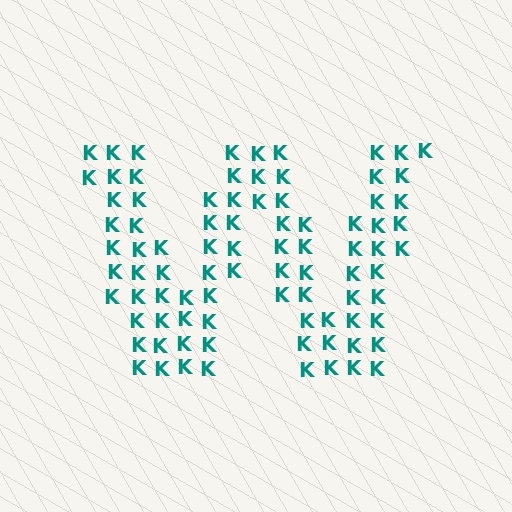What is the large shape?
The large shape is the letter W.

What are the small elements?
The small elements are letter K's.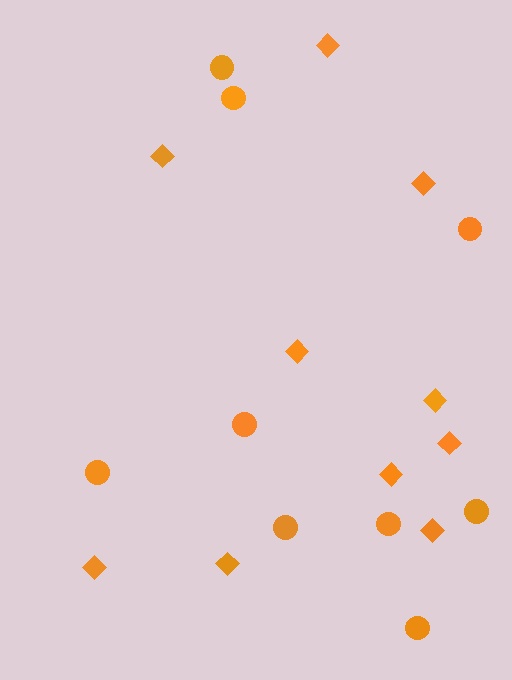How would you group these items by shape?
There are 2 groups: one group of diamonds (10) and one group of circles (9).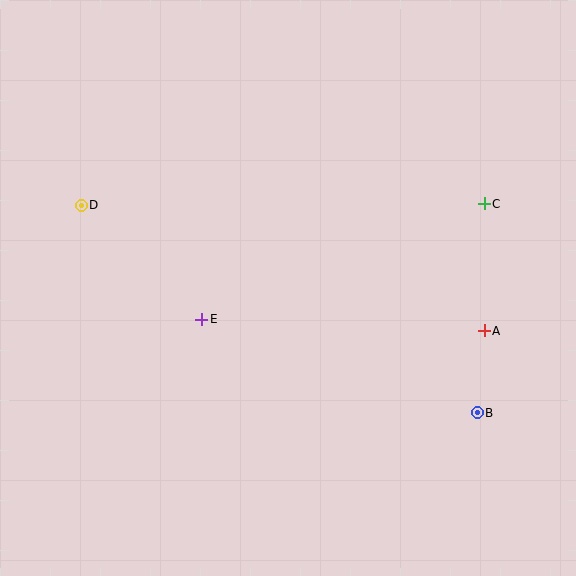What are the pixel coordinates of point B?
Point B is at (477, 413).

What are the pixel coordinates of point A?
Point A is at (484, 331).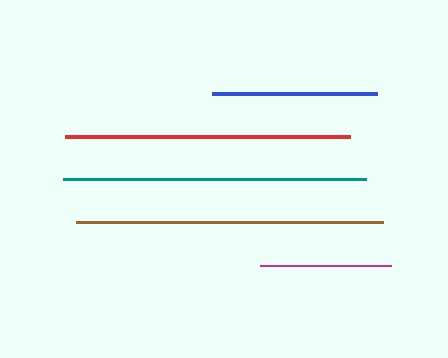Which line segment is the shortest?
The magenta line is the shortest at approximately 131 pixels.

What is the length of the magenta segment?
The magenta segment is approximately 131 pixels long.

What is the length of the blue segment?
The blue segment is approximately 165 pixels long.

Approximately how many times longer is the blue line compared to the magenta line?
The blue line is approximately 1.3 times the length of the magenta line.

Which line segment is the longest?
The brown line is the longest at approximately 307 pixels.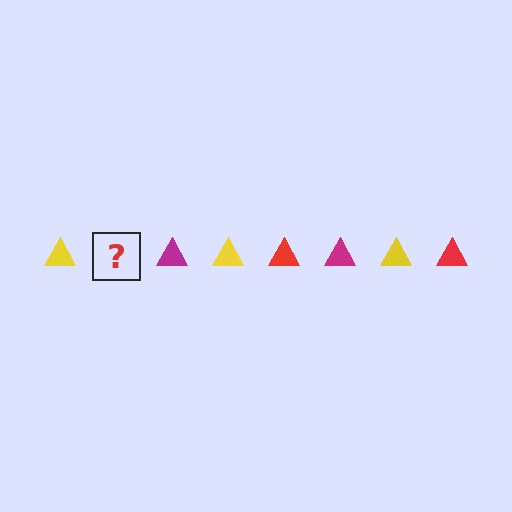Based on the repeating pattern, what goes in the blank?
The blank should be a red triangle.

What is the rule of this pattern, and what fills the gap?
The rule is that the pattern cycles through yellow, red, magenta triangles. The gap should be filled with a red triangle.